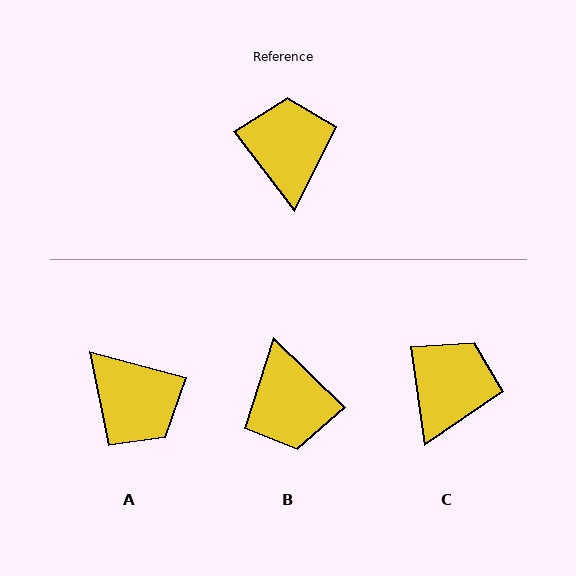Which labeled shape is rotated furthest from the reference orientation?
B, about 171 degrees away.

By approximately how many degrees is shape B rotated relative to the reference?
Approximately 171 degrees clockwise.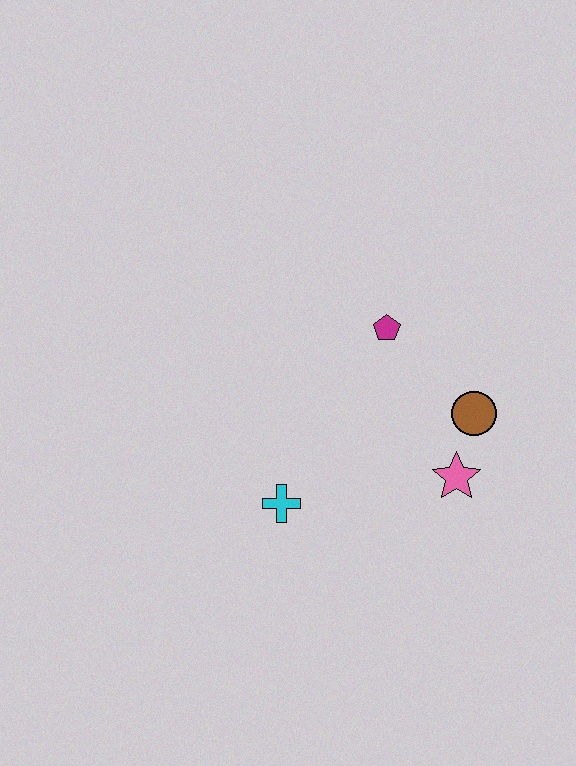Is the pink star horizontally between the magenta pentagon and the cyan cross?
No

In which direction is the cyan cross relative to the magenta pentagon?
The cyan cross is below the magenta pentagon.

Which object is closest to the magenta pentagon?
The brown circle is closest to the magenta pentagon.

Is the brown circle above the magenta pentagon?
No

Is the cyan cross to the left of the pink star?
Yes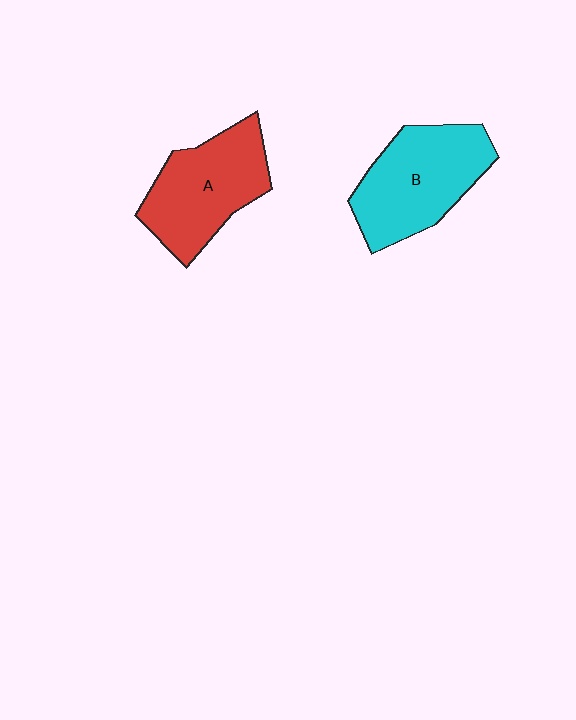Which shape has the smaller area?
Shape A (red).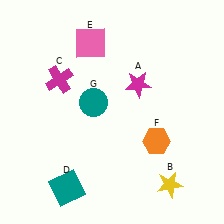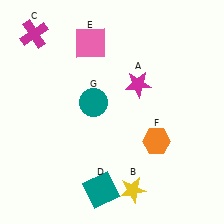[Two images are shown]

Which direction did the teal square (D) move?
The teal square (D) moved right.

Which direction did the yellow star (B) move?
The yellow star (B) moved left.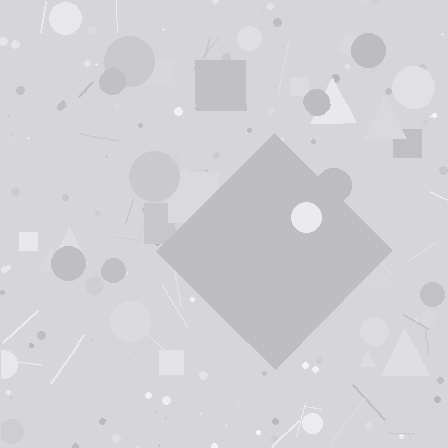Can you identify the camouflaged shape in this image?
The camouflaged shape is a diamond.